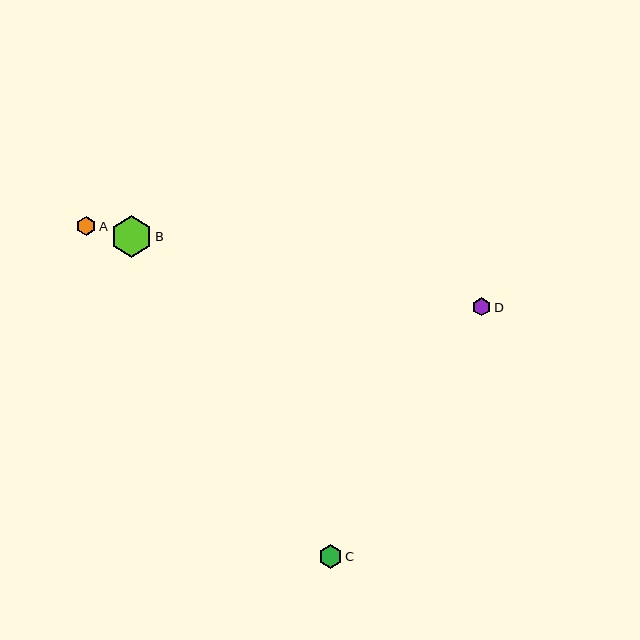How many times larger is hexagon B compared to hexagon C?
Hexagon B is approximately 1.7 times the size of hexagon C.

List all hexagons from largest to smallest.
From largest to smallest: B, C, A, D.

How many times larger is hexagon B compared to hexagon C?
Hexagon B is approximately 1.7 times the size of hexagon C.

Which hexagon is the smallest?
Hexagon D is the smallest with a size of approximately 18 pixels.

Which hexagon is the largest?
Hexagon B is the largest with a size of approximately 41 pixels.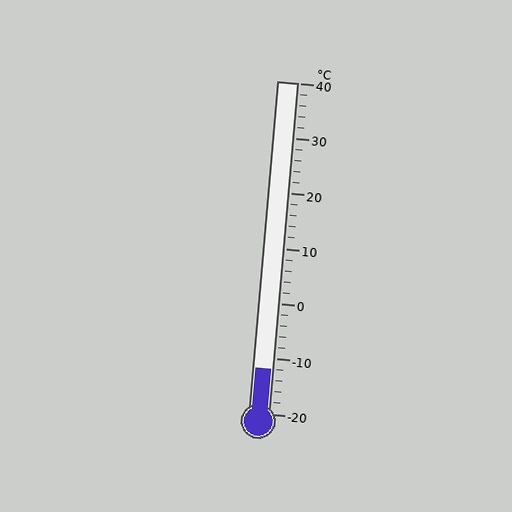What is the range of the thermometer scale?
The thermometer scale ranges from -20°C to 40°C.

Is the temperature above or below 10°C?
The temperature is below 10°C.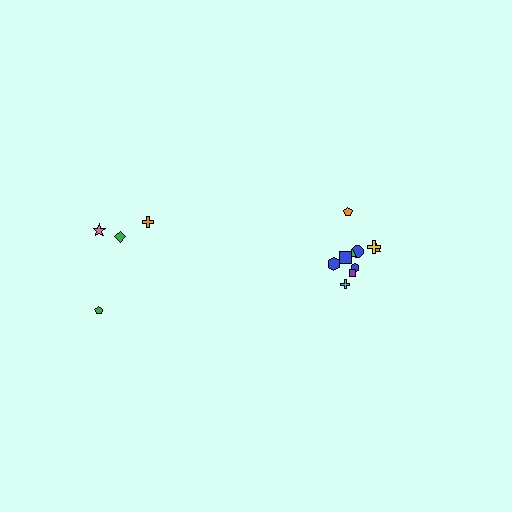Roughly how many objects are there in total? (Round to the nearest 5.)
Roughly 15 objects in total.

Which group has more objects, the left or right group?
The right group.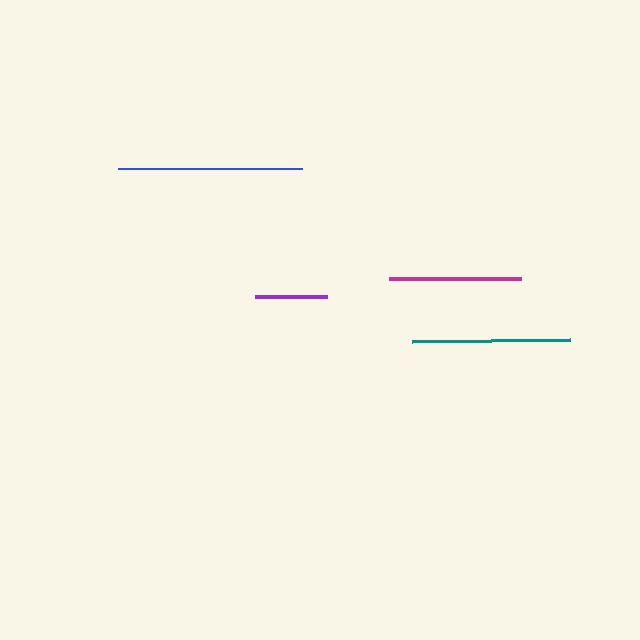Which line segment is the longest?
The blue line is the longest at approximately 184 pixels.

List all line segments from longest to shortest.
From longest to shortest: blue, teal, magenta, purple.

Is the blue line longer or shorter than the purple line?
The blue line is longer than the purple line.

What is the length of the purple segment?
The purple segment is approximately 72 pixels long.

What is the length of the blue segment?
The blue segment is approximately 184 pixels long.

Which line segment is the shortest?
The purple line is the shortest at approximately 72 pixels.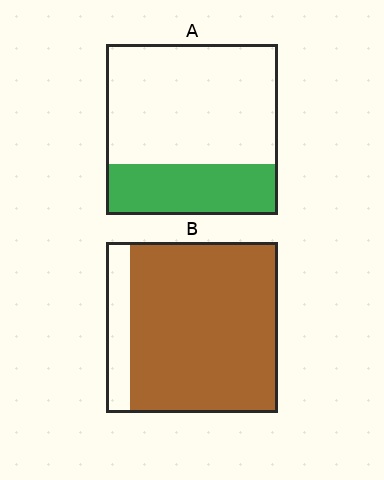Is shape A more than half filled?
No.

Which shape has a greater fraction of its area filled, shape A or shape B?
Shape B.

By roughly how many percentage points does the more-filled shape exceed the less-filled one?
By roughly 55 percentage points (B over A).